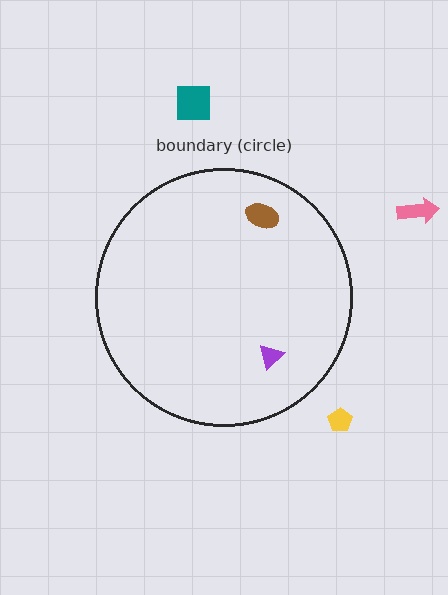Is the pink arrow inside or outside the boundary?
Outside.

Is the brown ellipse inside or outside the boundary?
Inside.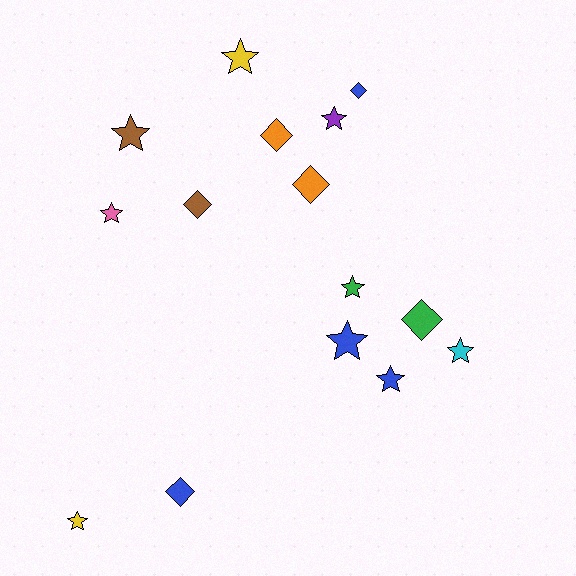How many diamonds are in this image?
There are 6 diamonds.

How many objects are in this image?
There are 15 objects.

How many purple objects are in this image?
There is 1 purple object.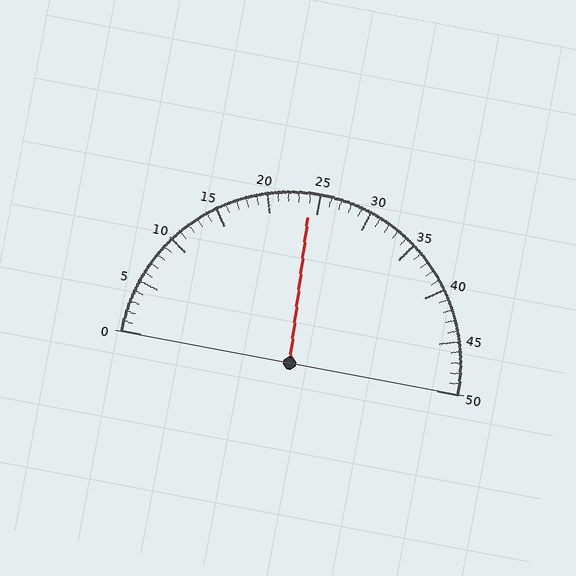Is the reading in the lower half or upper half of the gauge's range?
The reading is in the lower half of the range (0 to 50).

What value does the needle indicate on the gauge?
The needle indicates approximately 24.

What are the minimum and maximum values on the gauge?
The gauge ranges from 0 to 50.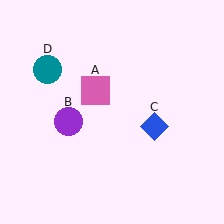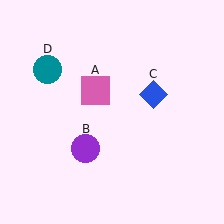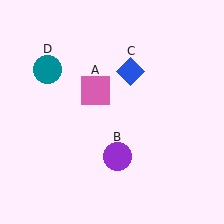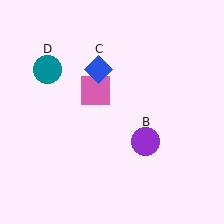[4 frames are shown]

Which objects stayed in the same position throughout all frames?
Pink square (object A) and teal circle (object D) remained stationary.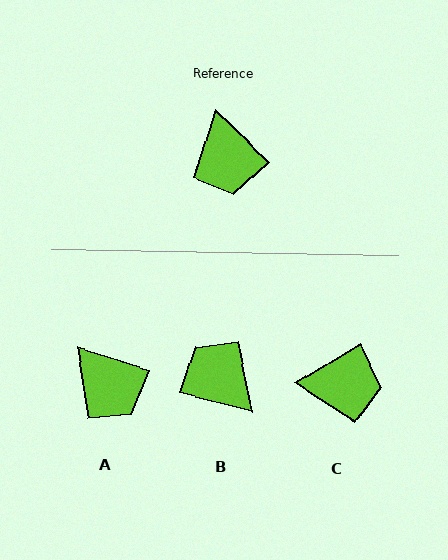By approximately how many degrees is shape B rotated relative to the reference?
Approximately 150 degrees clockwise.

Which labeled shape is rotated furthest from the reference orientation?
B, about 150 degrees away.